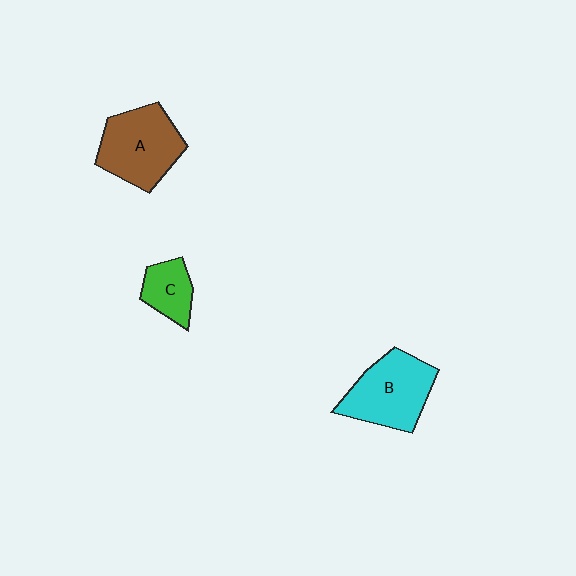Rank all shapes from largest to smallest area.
From largest to smallest: B (cyan), A (brown), C (green).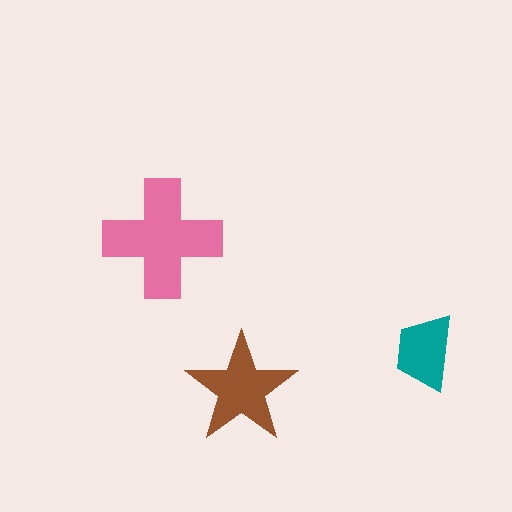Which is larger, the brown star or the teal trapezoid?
The brown star.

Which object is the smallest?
The teal trapezoid.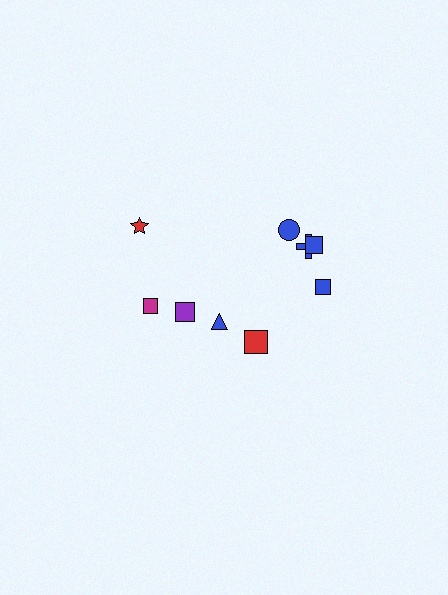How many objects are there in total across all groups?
There are 9 objects.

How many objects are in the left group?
There are 3 objects.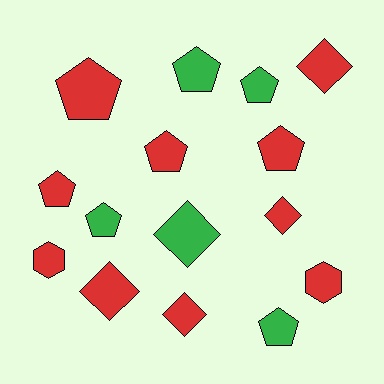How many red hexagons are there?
There are 2 red hexagons.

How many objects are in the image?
There are 15 objects.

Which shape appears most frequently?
Pentagon, with 8 objects.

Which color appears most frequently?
Red, with 10 objects.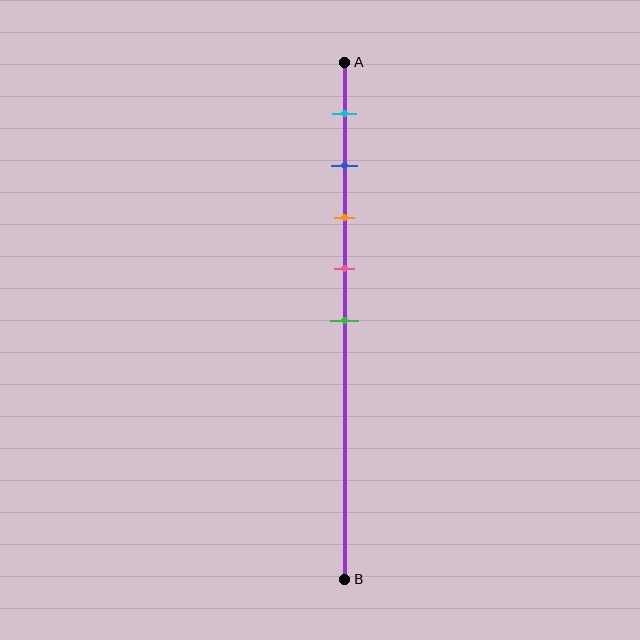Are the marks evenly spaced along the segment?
Yes, the marks are approximately evenly spaced.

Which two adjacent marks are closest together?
The blue and orange marks are the closest adjacent pair.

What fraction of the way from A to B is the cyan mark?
The cyan mark is approximately 10% (0.1) of the way from A to B.